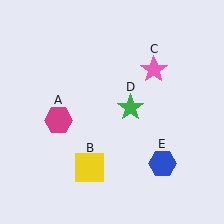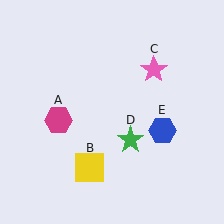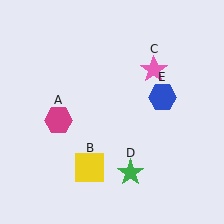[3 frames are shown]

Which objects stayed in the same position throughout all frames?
Magenta hexagon (object A) and yellow square (object B) and pink star (object C) remained stationary.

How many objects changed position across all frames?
2 objects changed position: green star (object D), blue hexagon (object E).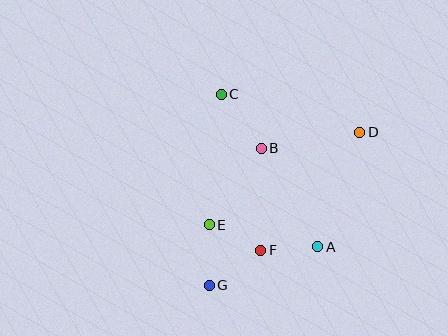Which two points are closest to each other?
Points A and F are closest to each other.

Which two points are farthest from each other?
Points D and G are farthest from each other.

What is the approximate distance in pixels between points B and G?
The distance between B and G is approximately 146 pixels.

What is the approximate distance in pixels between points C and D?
The distance between C and D is approximately 143 pixels.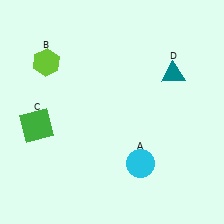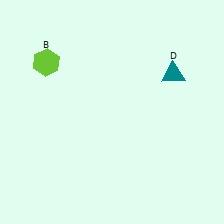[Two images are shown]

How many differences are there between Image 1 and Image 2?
There are 2 differences between the two images.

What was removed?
The green square (C), the cyan circle (A) were removed in Image 2.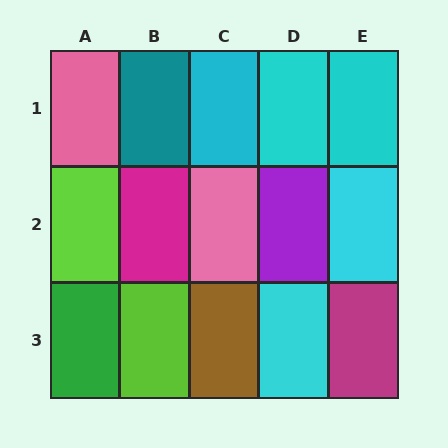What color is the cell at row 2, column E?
Cyan.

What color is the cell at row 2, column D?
Purple.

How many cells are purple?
1 cell is purple.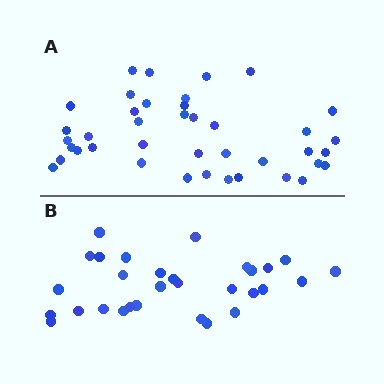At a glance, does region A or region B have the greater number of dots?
Region A (the top region) has more dots.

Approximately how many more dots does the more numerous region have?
Region A has roughly 10 or so more dots than region B.